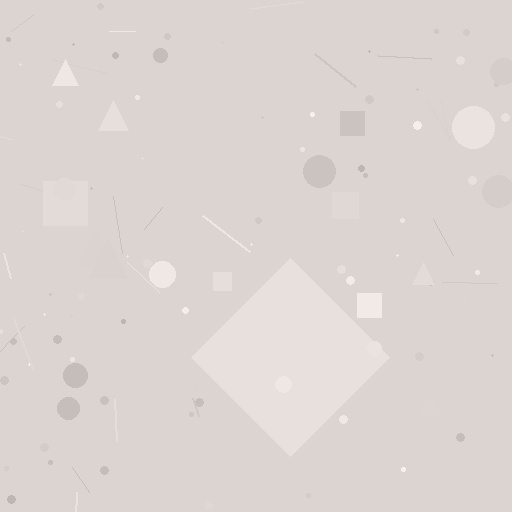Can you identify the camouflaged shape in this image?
The camouflaged shape is a diamond.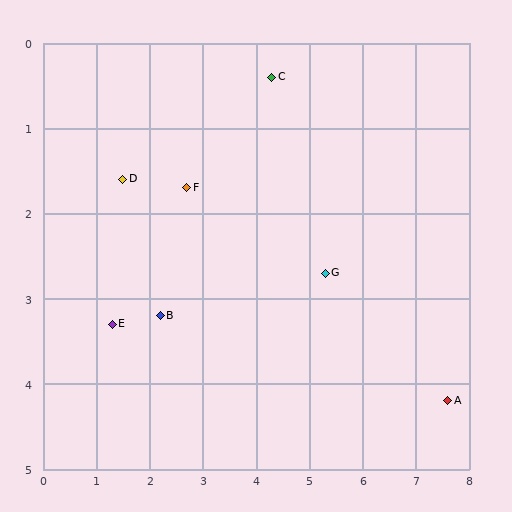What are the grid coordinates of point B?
Point B is at approximately (2.2, 3.2).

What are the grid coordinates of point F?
Point F is at approximately (2.7, 1.7).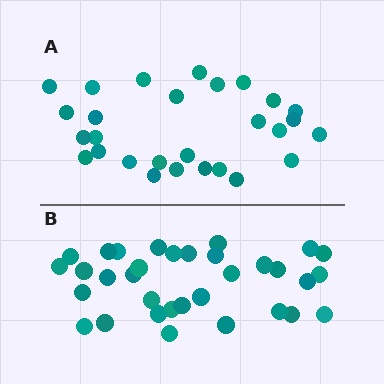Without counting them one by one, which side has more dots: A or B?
Region B (the bottom region) has more dots.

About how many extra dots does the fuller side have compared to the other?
Region B has about 5 more dots than region A.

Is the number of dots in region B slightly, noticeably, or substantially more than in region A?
Region B has only slightly more — the two regions are fairly close. The ratio is roughly 1.2 to 1.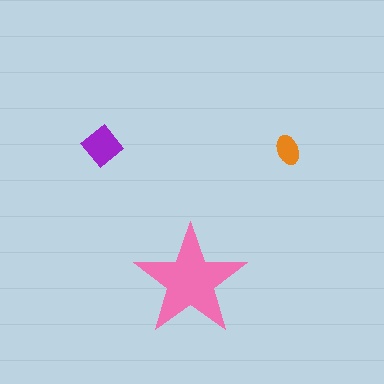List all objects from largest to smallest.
The pink star, the purple diamond, the orange ellipse.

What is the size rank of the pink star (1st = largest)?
1st.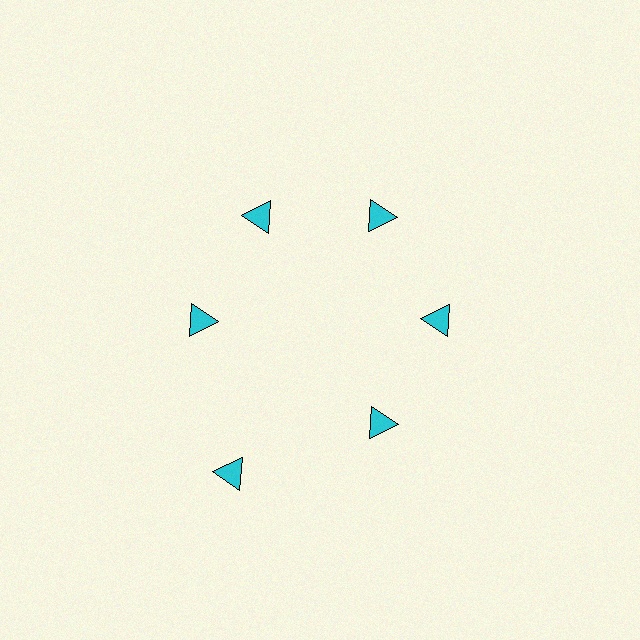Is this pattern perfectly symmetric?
No. The 6 cyan triangles are arranged in a ring, but one element near the 7 o'clock position is pushed outward from the center, breaking the 6-fold rotational symmetry.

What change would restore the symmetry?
The symmetry would be restored by moving it inward, back onto the ring so that all 6 triangles sit at equal angles and equal distance from the center.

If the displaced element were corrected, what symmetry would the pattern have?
It would have 6-fold rotational symmetry — the pattern would map onto itself every 60 degrees.